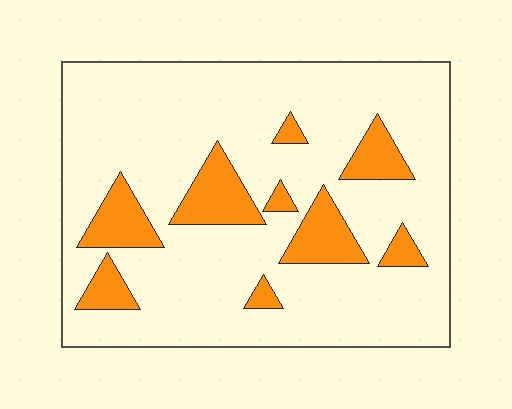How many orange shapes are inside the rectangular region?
9.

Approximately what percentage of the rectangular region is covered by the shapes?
Approximately 15%.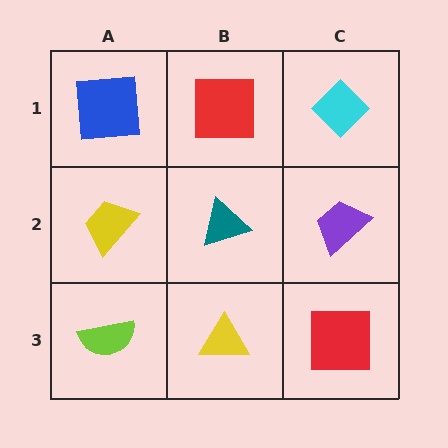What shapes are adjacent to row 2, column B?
A red square (row 1, column B), a yellow triangle (row 3, column B), a yellow trapezoid (row 2, column A), a purple trapezoid (row 2, column C).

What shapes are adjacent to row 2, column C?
A cyan diamond (row 1, column C), a red square (row 3, column C), a teal triangle (row 2, column B).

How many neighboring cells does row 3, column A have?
2.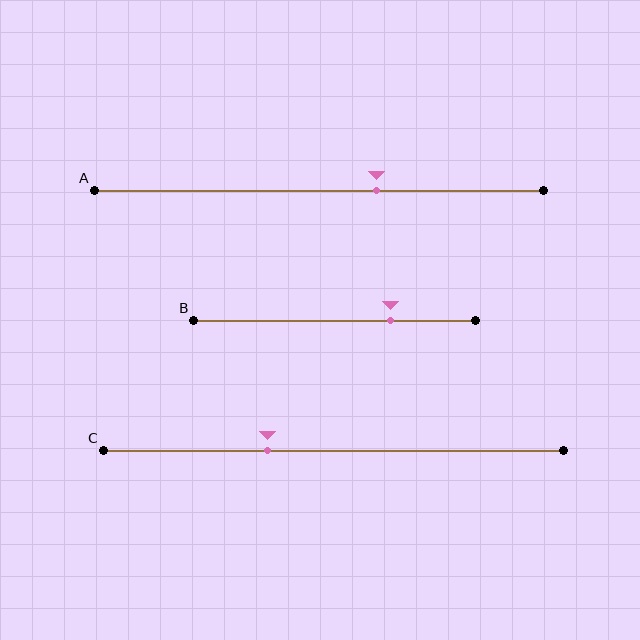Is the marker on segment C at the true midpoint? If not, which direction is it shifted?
No, the marker on segment C is shifted to the left by about 14% of the segment length.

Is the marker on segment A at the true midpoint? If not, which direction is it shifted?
No, the marker on segment A is shifted to the right by about 13% of the segment length.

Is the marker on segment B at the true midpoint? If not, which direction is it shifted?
No, the marker on segment B is shifted to the right by about 20% of the segment length.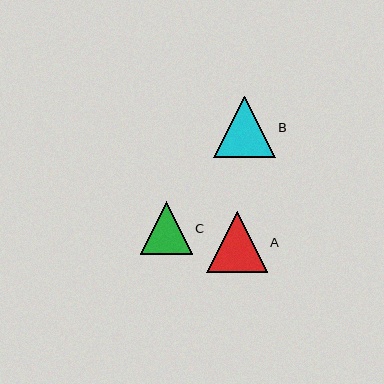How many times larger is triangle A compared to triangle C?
Triangle A is approximately 1.2 times the size of triangle C.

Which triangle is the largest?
Triangle B is the largest with a size of approximately 61 pixels.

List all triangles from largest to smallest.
From largest to smallest: B, A, C.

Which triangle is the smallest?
Triangle C is the smallest with a size of approximately 52 pixels.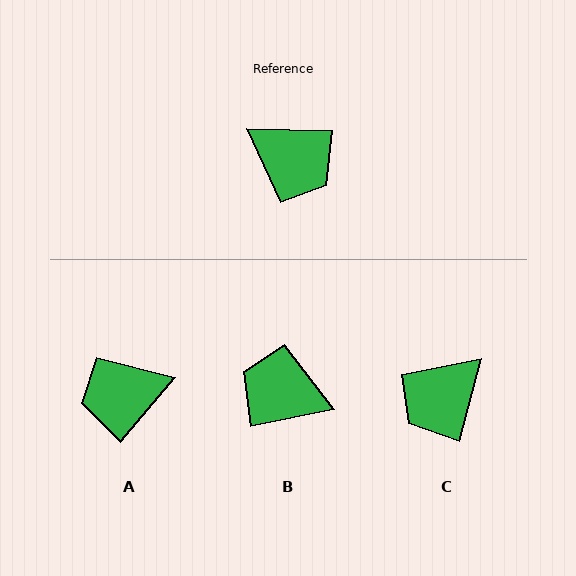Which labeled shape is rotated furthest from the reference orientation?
B, about 167 degrees away.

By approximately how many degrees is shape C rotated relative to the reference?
Approximately 103 degrees clockwise.